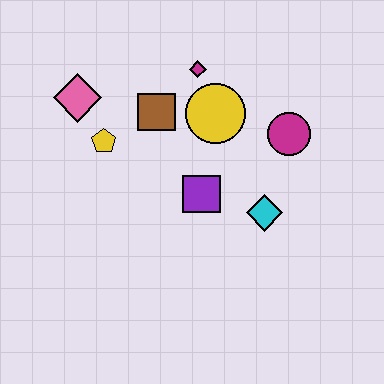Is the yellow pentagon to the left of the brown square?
Yes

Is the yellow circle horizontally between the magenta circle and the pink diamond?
Yes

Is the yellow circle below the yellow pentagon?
No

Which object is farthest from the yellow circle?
The pink diamond is farthest from the yellow circle.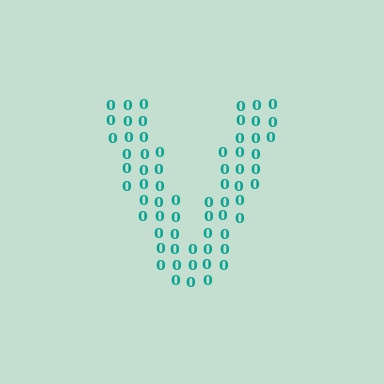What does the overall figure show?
The overall figure shows the letter V.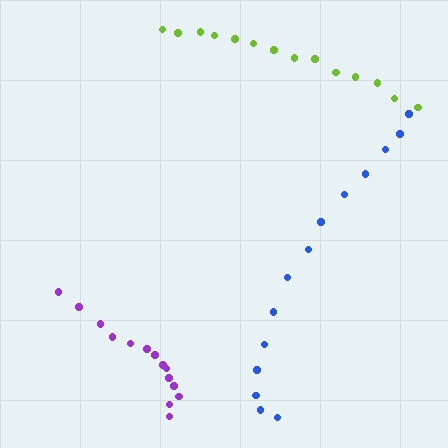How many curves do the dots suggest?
There are 3 distinct paths.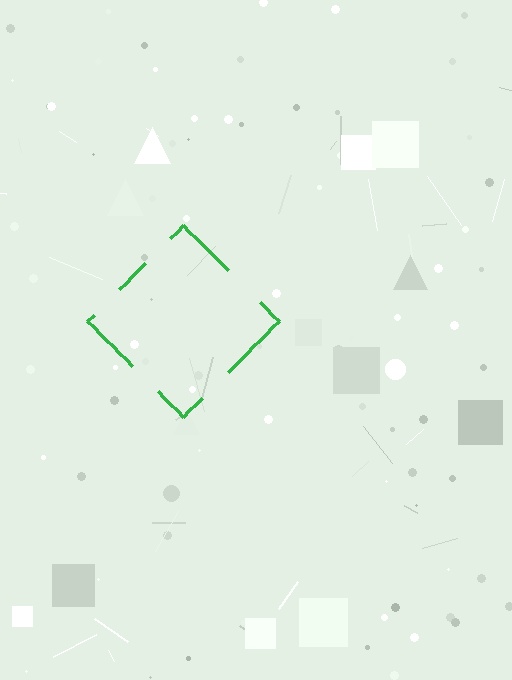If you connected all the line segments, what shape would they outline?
They would outline a diamond.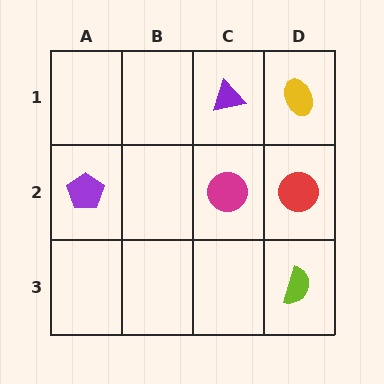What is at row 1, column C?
A purple triangle.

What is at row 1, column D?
A yellow ellipse.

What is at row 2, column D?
A red circle.